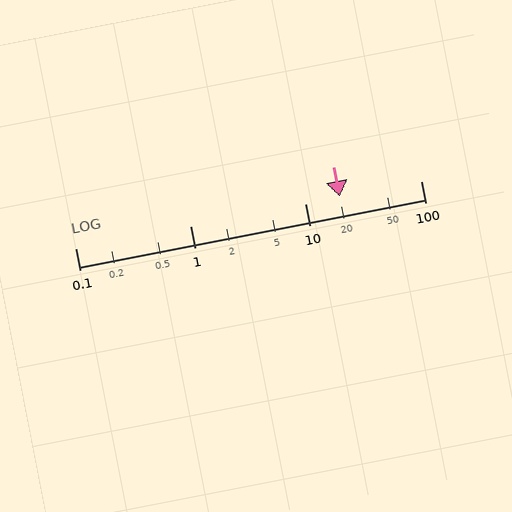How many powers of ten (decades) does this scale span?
The scale spans 3 decades, from 0.1 to 100.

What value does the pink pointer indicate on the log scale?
The pointer indicates approximately 20.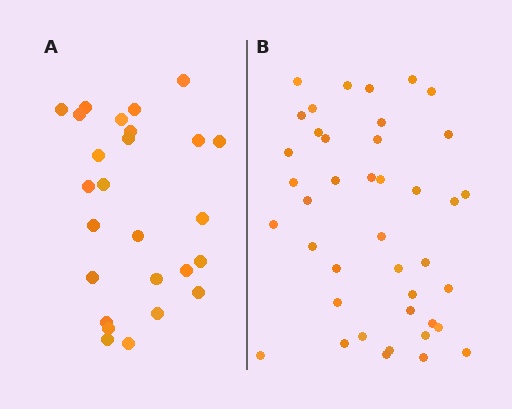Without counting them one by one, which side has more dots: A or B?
Region B (the right region) has more dots.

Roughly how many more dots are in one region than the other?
Region B has approximately 15 more dots than region A.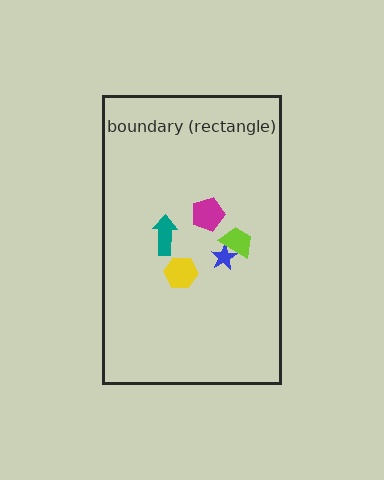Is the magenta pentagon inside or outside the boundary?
Inside.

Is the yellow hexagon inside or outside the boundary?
Inside.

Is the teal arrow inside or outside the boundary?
Inside.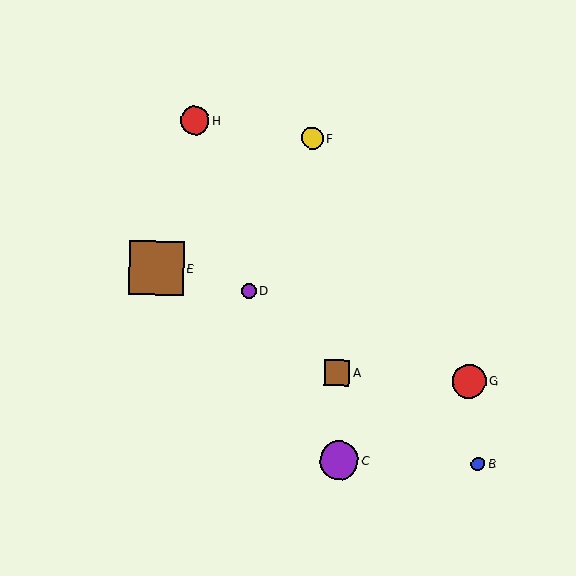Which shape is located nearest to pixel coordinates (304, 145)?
The yellow circle (labeled F) at (312, 138) is nearest to that location.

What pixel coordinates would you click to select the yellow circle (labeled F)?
Click at (312, 138) to select the yellow circle F.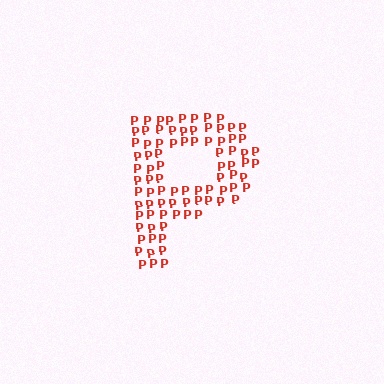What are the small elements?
The small elements are letter P's.